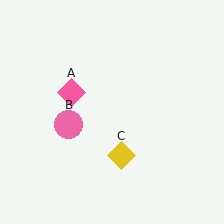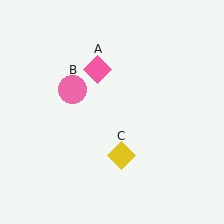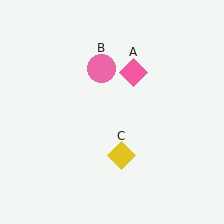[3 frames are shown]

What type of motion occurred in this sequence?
The pink diamond (object A), pink circle (object B) rotated clockwise around the center of the scene.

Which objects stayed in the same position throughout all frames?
Yellow diamond (object C) remained stationary.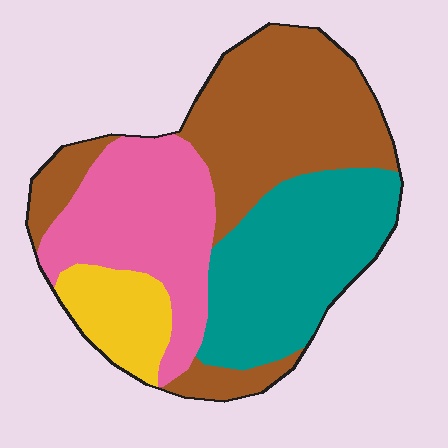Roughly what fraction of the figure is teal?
Teal covers about 30% of the figure.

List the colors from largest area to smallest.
From largest to smallest: brown, teal, pink, yellow.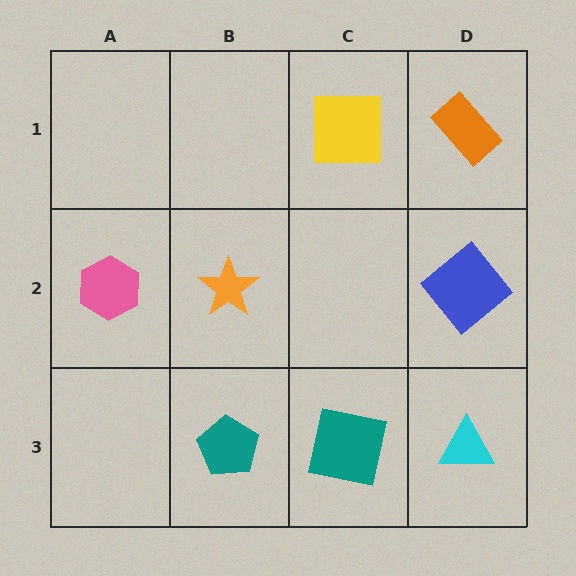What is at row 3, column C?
A teal square.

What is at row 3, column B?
A teal pentagon.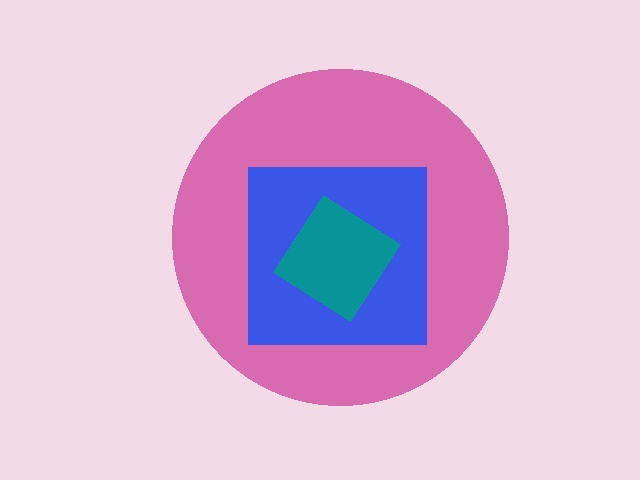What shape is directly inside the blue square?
The teal diamond.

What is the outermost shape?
The pink circle.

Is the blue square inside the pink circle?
Yes.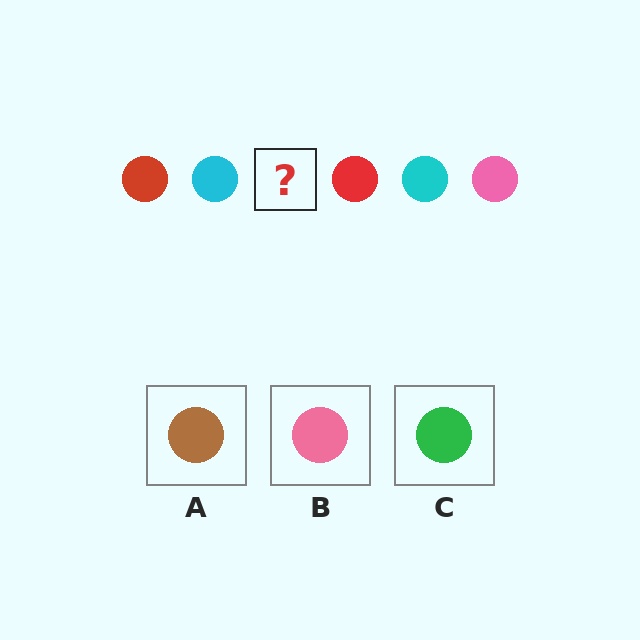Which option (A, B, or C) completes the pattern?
B.